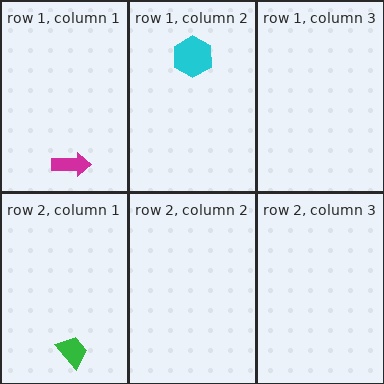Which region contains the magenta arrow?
The row 1, column 1 region.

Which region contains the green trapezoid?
The row 2, column 1 region.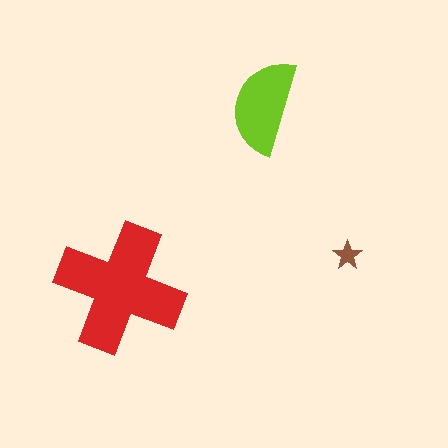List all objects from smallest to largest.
The brown star, the lime semicircle, the red cross.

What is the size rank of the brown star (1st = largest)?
3rd.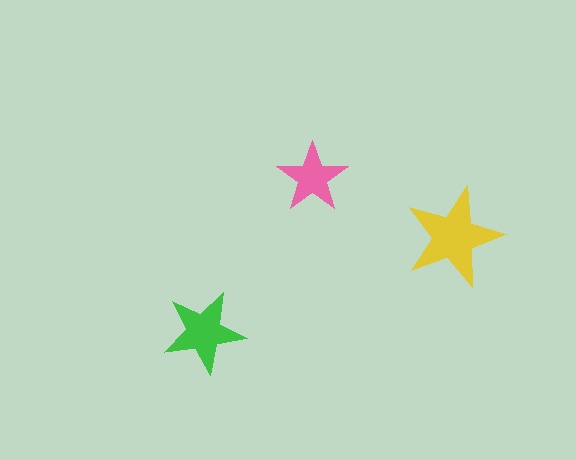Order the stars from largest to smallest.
the yellow one, the green one, the pink one.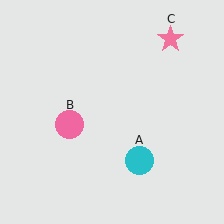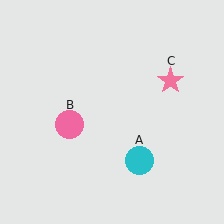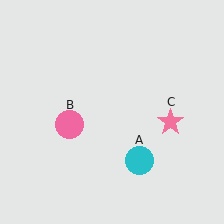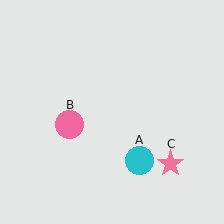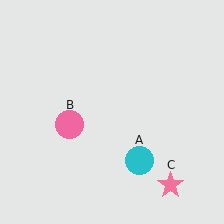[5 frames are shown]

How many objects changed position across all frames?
1 object changed position: pink star (object C).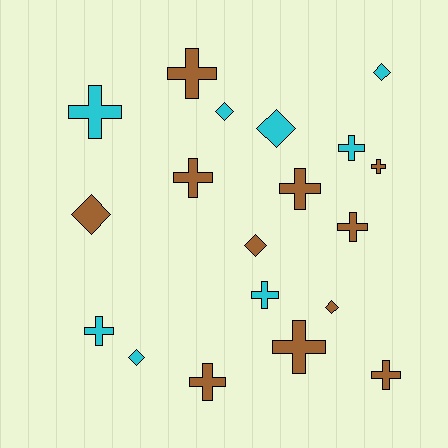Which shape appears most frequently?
Cross, with 12 objects.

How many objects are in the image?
There are 19 objects.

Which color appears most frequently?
Brown, with 11 objects.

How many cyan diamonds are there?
There are 4 cyan diamonds.